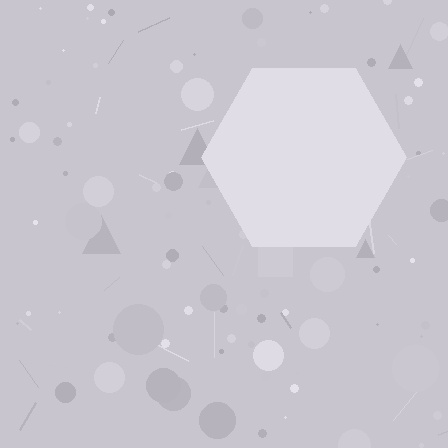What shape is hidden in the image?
A hexagon is hidden in the image.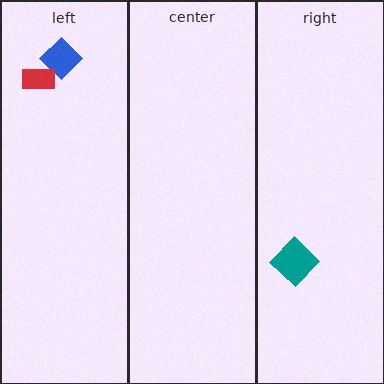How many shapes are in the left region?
2.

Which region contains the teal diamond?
The right region.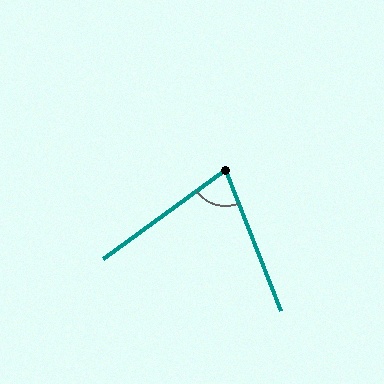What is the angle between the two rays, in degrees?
Approximately 75 degrees.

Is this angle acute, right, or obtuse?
It is acute.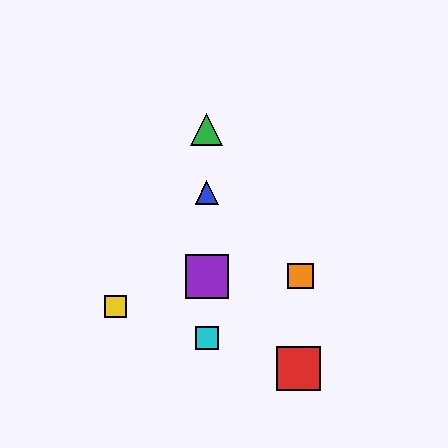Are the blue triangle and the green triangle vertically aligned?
Yes, both are at x≈207.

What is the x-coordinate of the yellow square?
The yellow square is at x≈115.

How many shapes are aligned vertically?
4 shapes (the blue triangle, the green triangle, the purple square, the cyan square) are aligned vertically.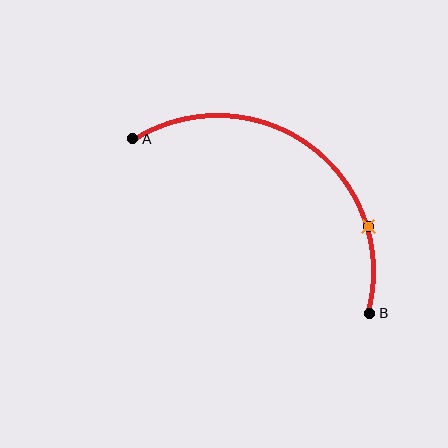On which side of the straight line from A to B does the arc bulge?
The arc bulges above and to the right of the straight line connecting A and B.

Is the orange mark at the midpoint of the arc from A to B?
No. The orange mark lies on the arc but is closer to endpoint B. The arc midpoint would be at the point on the curve equidistant along the arc from both A and B.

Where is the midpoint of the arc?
The arc midpoint is the point on the curve farthest from the straight line joining A and B. It sits above and to the right of that line.